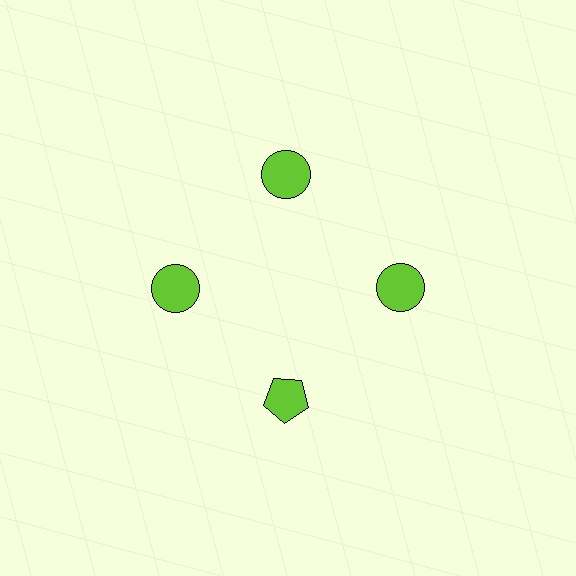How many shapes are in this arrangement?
There are 4 shapes arranged in a ring pattern.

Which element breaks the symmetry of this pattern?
The lime pentagon at roughly the 6 o'clock position breaks the symmetry. All other shapes are lime circles.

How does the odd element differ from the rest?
It has a different shape: pentagon instead of circle.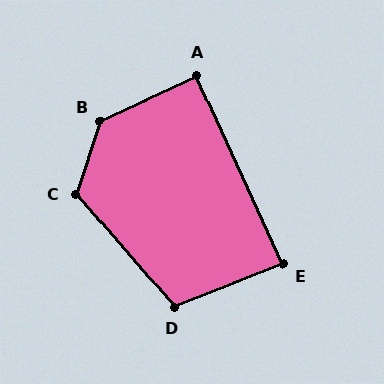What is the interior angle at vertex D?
Approximately 110 degrees (obtuse).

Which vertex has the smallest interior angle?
E, at approximately 87 degrees.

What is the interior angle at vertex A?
Approximately 90 degrees (approximately right).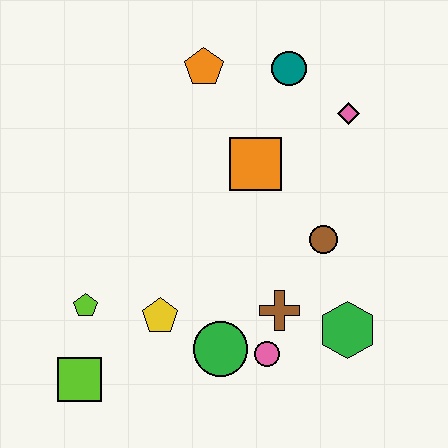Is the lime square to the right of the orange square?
No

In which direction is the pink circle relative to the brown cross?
The pink circle is below the brown cross.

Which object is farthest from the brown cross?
The orange pentagon is farthest from the brown cross.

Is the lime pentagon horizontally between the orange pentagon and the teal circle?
No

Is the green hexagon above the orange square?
No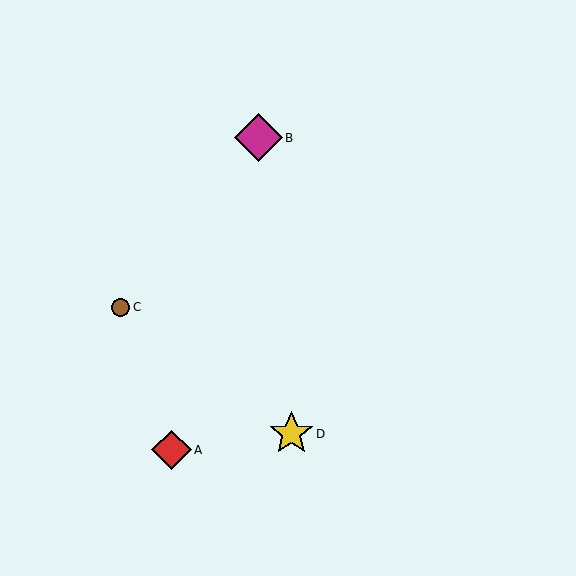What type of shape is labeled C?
Shape C is a brown circle.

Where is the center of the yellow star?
The center of the yellow star is at (291, 434).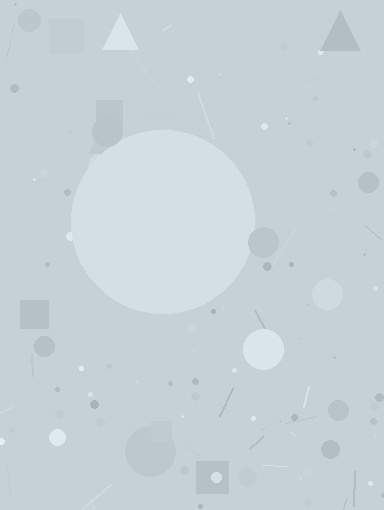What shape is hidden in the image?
A circle is hidden in the image.